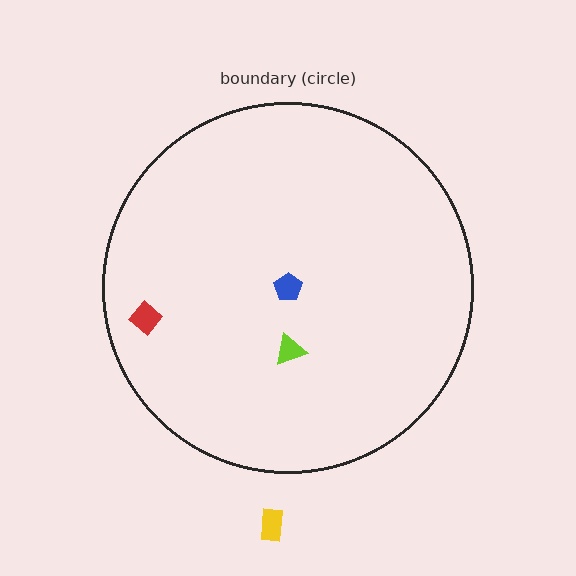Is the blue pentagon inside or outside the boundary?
Inside.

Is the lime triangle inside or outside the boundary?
Inside.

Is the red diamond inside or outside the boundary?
Inside.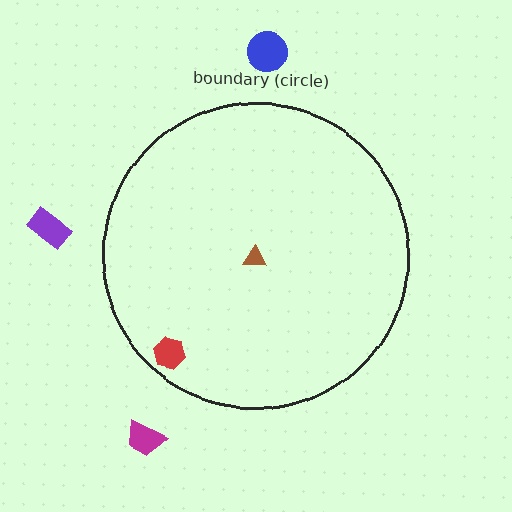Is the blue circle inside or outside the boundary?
Outside.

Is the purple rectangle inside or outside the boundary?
Outside.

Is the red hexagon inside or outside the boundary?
Inside.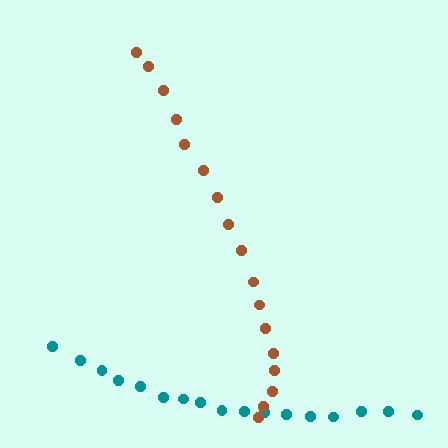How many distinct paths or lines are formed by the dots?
There are 2 distinct paths.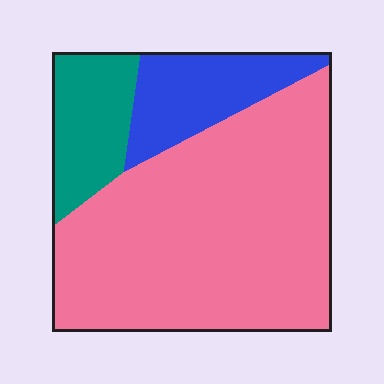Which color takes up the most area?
Pink, at roughly 70%.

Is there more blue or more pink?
Pink.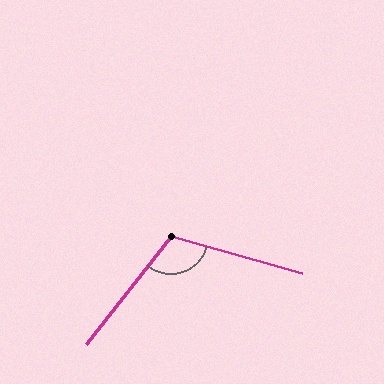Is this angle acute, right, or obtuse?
It is obtuse.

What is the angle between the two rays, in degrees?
Approximately 113 degrees.